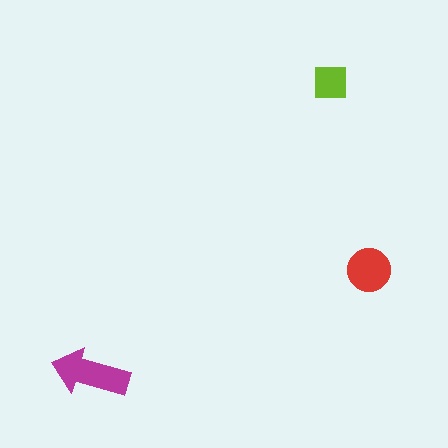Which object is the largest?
The magenta arrow.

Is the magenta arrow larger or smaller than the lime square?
Larger.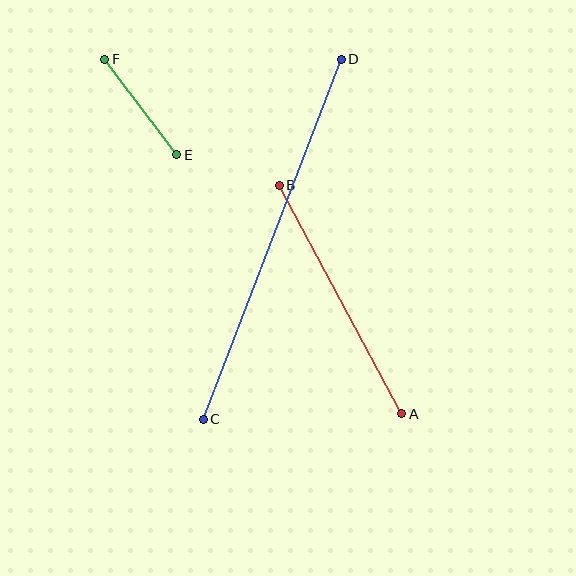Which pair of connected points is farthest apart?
Points C and D are farthest apart.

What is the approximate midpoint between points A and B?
The midpoint is at approximately (341, 299) pixels.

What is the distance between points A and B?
The distance is approximately 259 pixels.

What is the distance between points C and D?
The distance is approximately 386 pixels.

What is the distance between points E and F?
The distance is approximately 120 pixels.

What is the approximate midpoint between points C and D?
The midpoint is at approximately (272, 239) pixels.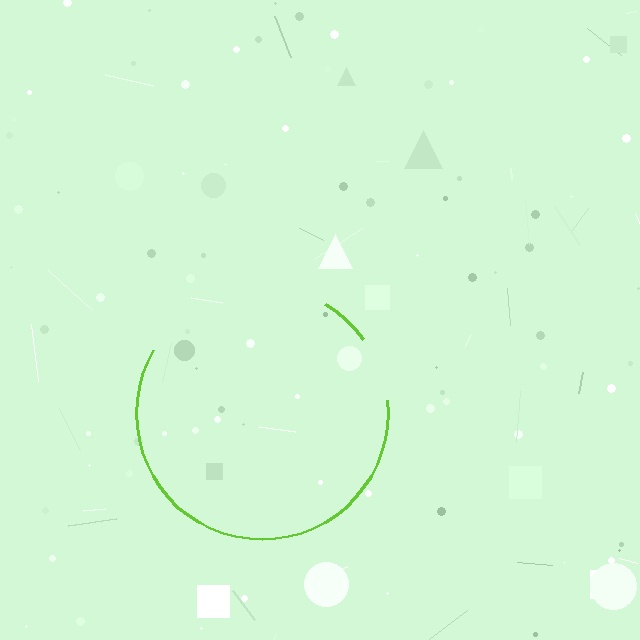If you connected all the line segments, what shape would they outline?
They would outline a circle.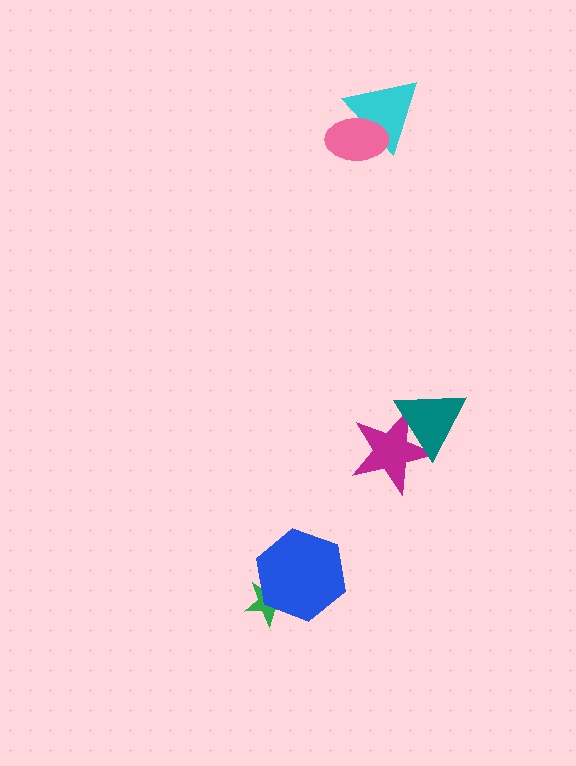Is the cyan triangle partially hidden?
Yes, it is partially covered by another shape.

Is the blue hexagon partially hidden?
No, no other shape covers it.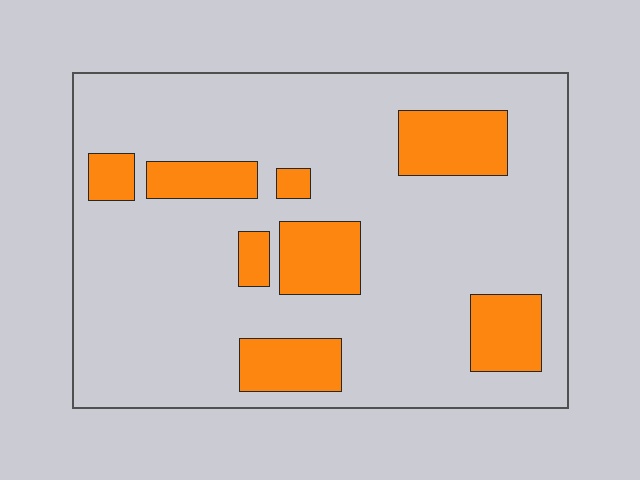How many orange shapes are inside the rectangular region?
8.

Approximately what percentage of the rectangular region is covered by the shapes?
Approximately 20%.